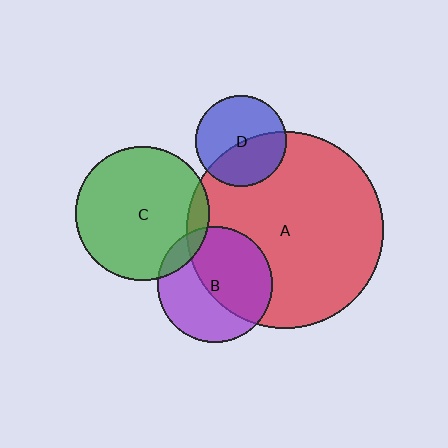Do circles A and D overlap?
Yes.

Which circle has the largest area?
Circle A (red).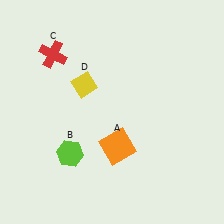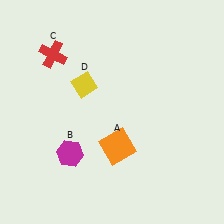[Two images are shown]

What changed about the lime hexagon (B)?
In Image 1, B is lime. In Image 2, it changed to magenta.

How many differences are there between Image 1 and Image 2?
There is 1 difference between the two images.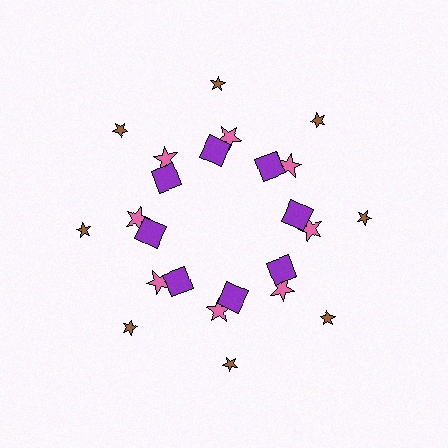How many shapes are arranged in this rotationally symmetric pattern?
There are 24 shapes, arranged in 8 groups of 3.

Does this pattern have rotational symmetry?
Yes, this pattern has 8-fold rotational symmetry. It looks the same after rotating 45 degrees around the center.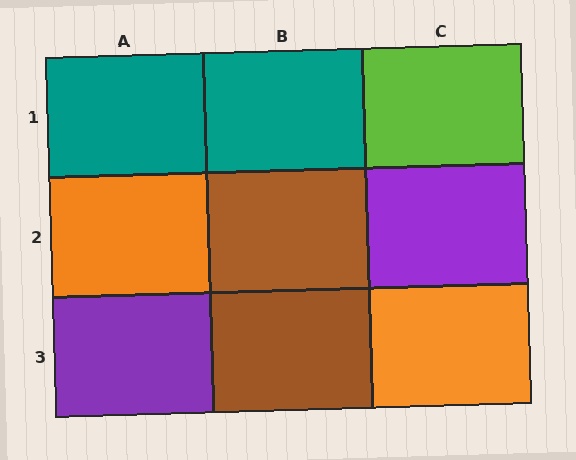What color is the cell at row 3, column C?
Orange.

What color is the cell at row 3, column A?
Purple.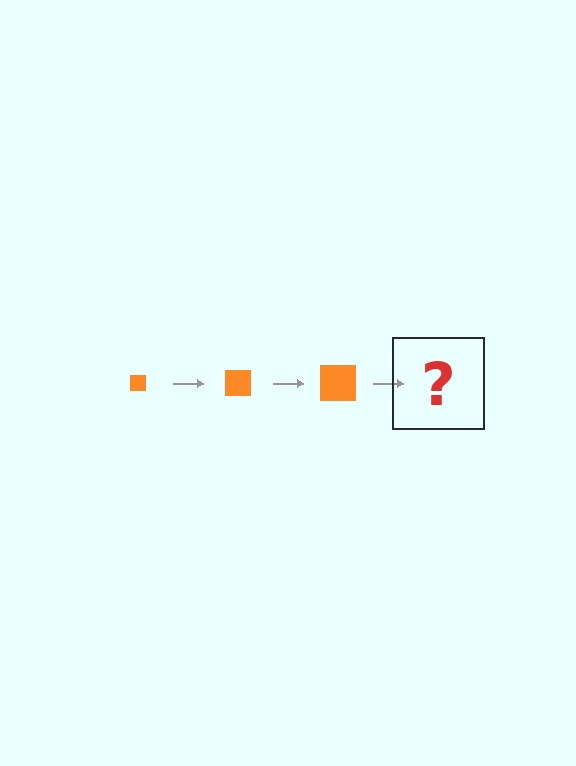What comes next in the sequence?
The next element should be an orange square, larger than the previous one.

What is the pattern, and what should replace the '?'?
The pattern is that the square gets progressively larger each step. The '?' should be an orange square, larger than the previous one.